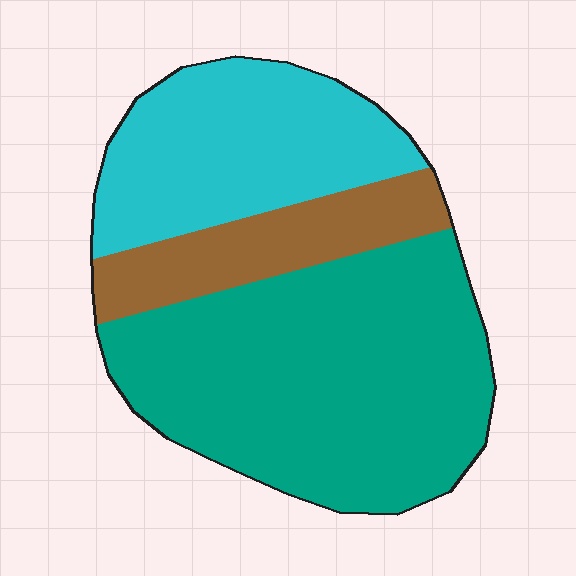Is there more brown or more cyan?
Cyan.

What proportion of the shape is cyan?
Cyan covers about 30% of the shape.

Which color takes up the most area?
Teal, at roughly 55%.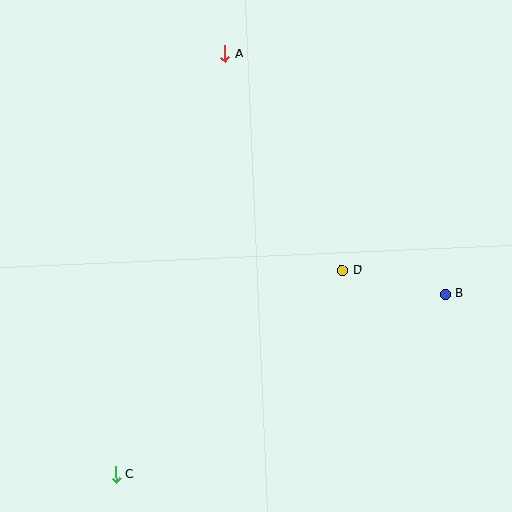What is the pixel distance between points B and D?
The distance between B and D is 106 pixels.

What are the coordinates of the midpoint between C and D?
The midpoint between C and D is at (229, 372).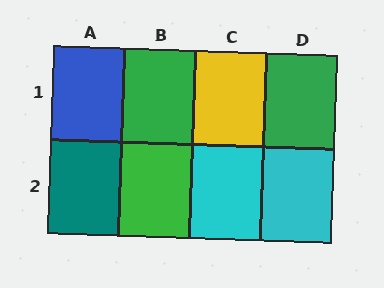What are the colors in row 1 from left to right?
Blue, green, yellow, green.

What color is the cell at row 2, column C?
Cyan.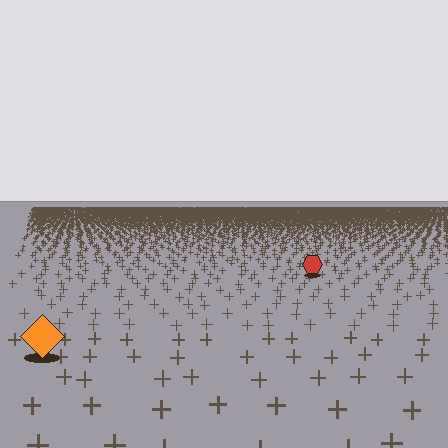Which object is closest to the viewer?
The orange diamond is closest. The texture marks near it are larger and more spread out.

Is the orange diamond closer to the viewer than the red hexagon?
Yes. The orange diamond is closer — you can tell from the texture gradient: the ground texture is coarser near it.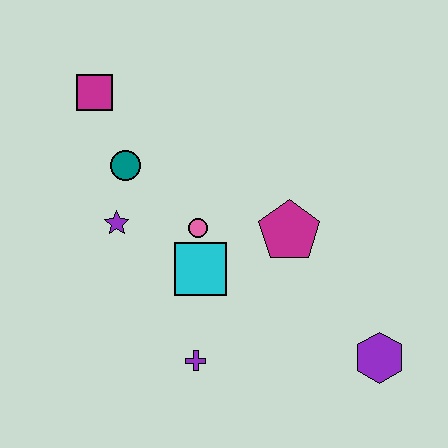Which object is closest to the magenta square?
The teal circle is closest to the magenta square.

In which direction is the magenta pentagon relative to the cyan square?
The magenta pentagon is to the right of the cyan square.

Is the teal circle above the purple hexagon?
Yes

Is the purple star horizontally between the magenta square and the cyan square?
Yes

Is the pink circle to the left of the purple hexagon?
Yes